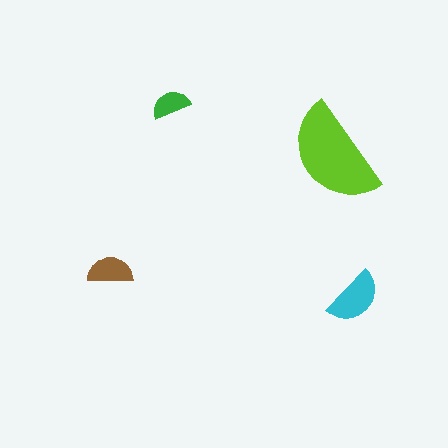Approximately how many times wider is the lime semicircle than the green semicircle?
About 2.5 times wider.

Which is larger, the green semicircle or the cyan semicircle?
The cyan one.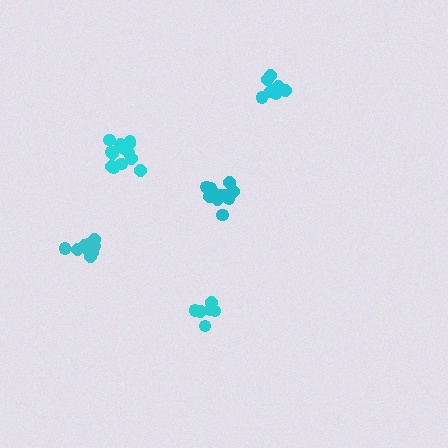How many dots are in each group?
Group 1: 12 dots, Group 2: 10 dots, Group 3: 7 dots, Group 4: 8 dots, Group 5: 13 dots (50 total).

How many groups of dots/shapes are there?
There are 5 groups.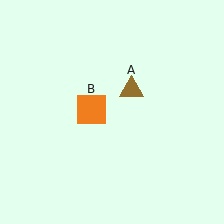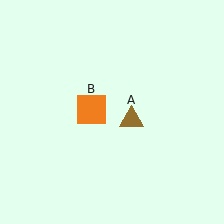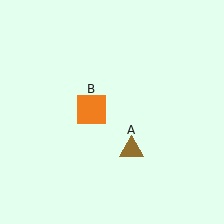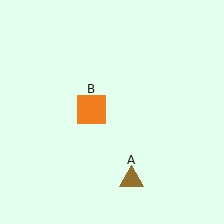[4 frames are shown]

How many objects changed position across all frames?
1 object changed position: brown triangle (object A).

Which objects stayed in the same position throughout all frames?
Orange square (object B) remained stationary.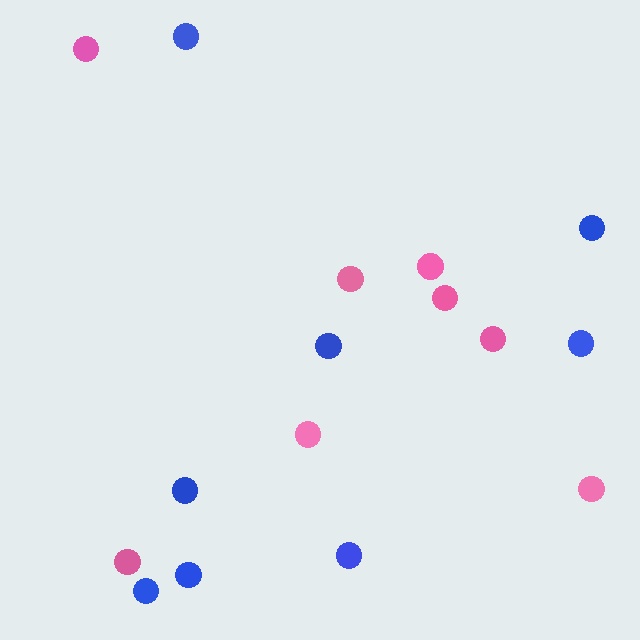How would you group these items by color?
There are 2 groups: one group of pink circles (8) and one group of blue circles (8).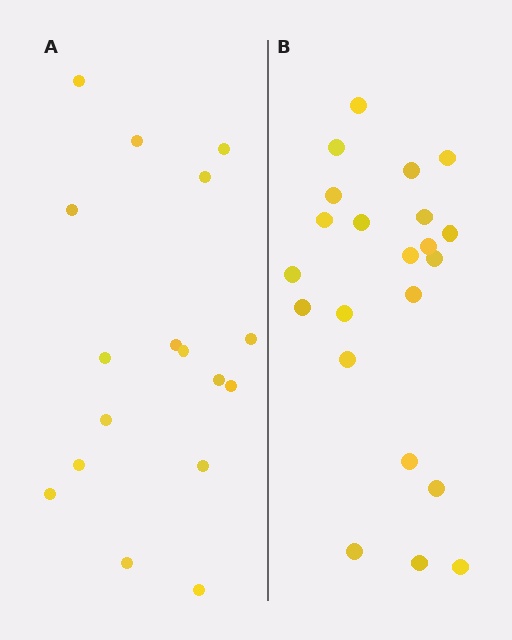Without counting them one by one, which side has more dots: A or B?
Region B (the right region) has more dots.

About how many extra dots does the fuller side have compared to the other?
Region B has about 5 more dots than region A.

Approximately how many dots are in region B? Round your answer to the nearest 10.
About 20 dots. (The exact count is 22, which rounds to 20.)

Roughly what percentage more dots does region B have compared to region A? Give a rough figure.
About 30% more.